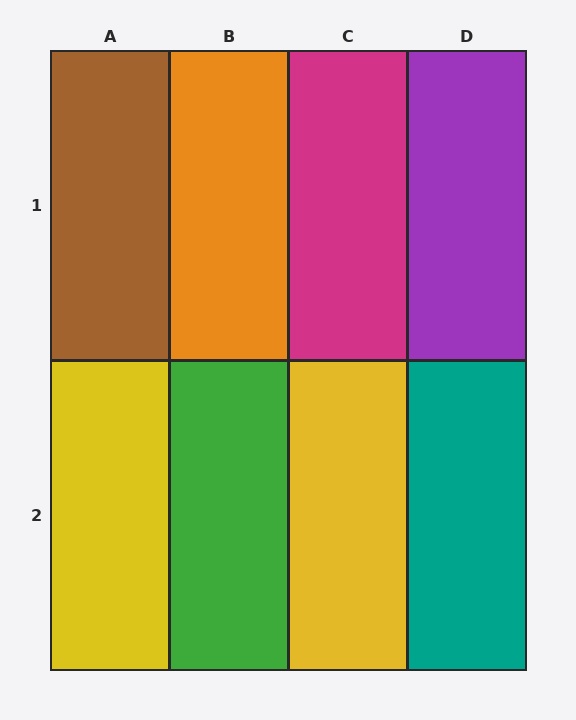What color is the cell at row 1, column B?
Orange.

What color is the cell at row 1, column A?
Brown.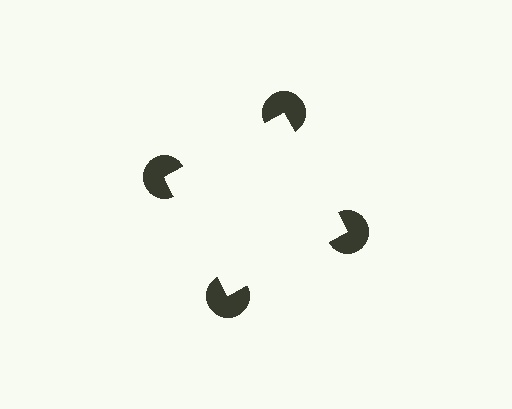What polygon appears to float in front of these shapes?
An illusory square — its edges are inferred from the aligned wedge cuts in the pac-man discs, not physically drawn.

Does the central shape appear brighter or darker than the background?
It typically appears slightly brighter than the background, even though no actual brightness change is drawn.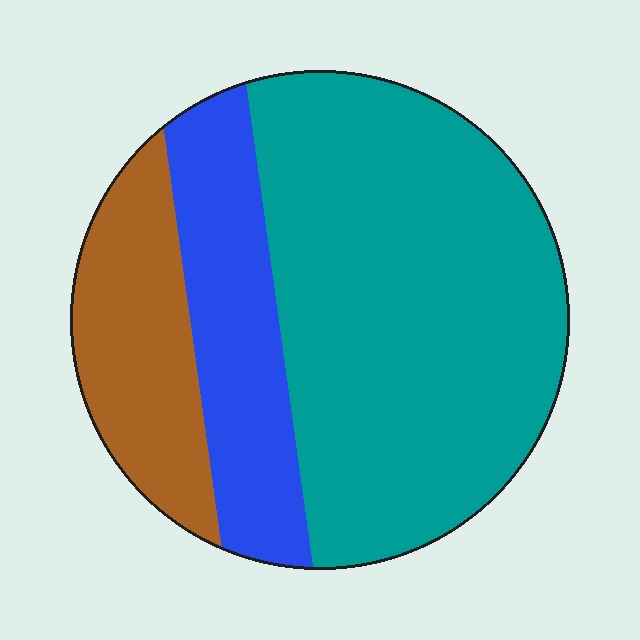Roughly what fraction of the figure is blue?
Blue covers roughly 20% of the figure.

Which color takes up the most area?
Teal, at roughly 60%.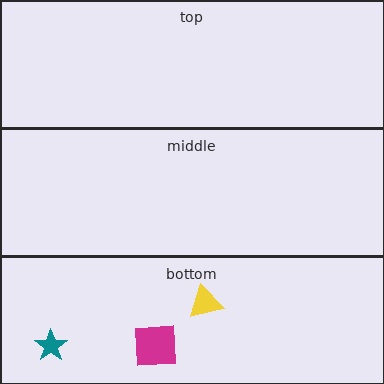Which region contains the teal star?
The bottom region.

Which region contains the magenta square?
The bottom region.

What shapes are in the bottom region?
The yellow triangle, the teal star, the magenta square.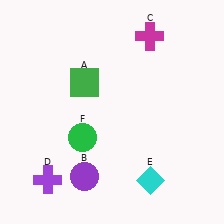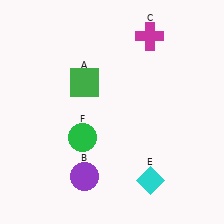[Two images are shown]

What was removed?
The purple cross (D) was removed in Image 2.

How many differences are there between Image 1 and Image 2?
There is 1 difference between the two images.